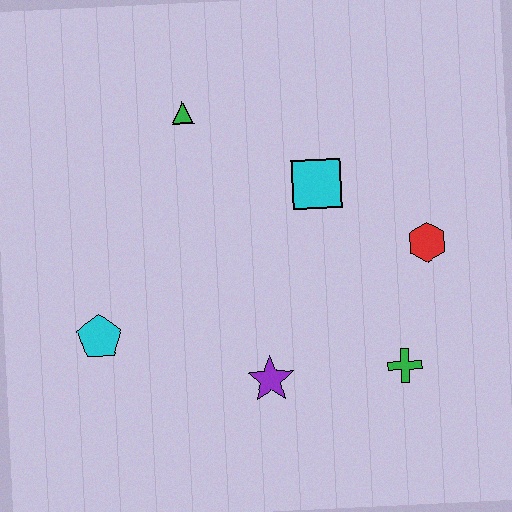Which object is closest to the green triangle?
The cyan square is closest to the green triangle.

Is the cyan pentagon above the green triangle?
No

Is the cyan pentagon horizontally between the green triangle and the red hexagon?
No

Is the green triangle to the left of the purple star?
Yes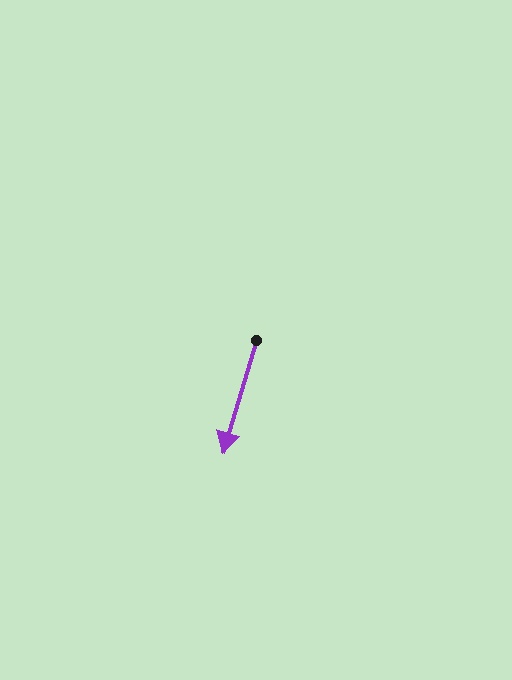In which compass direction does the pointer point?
South.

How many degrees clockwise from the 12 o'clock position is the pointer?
Approximately 197 degrees.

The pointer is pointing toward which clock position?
Roughly 7 o'clock.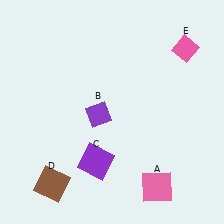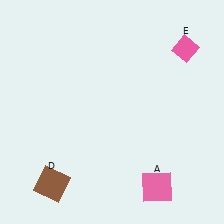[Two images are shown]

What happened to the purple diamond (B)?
The purple diamond (B) was removed in Image 2. It was in the bottom-left area of Image 1.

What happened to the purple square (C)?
The purple square (C) was removed in Image 2. It was in the bottom-left area of Image 1.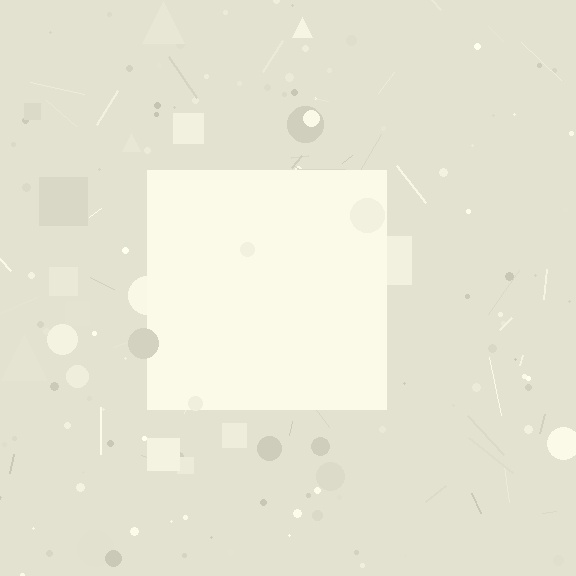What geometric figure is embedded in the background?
A square is embedded in the background.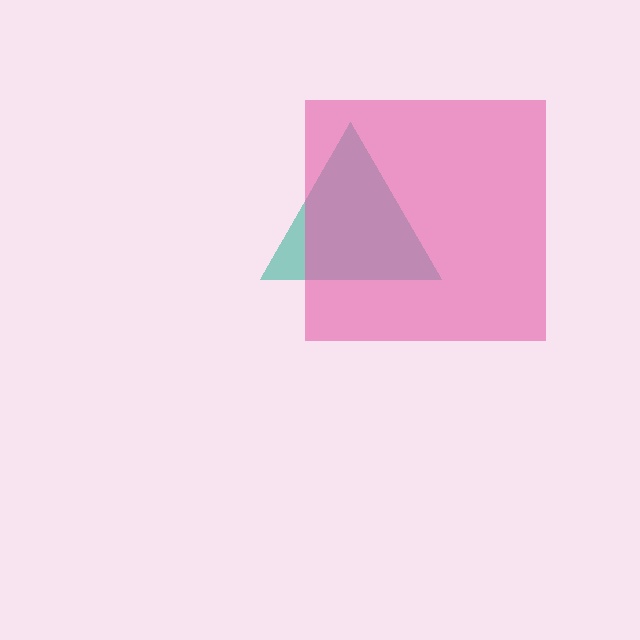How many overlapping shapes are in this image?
There are 2 overlapping shapes in the image.